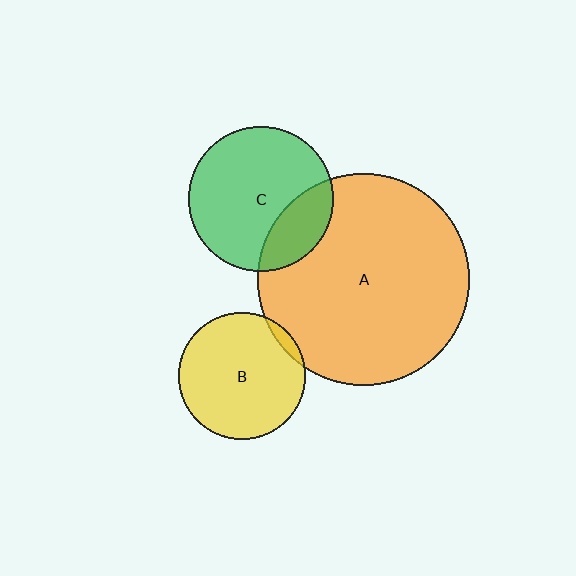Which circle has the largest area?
Circle A (orange).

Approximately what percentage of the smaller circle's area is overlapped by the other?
Approximately 5%.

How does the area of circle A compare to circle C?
Approximately 2.1 times.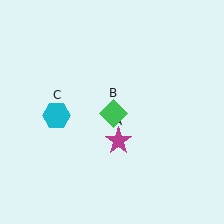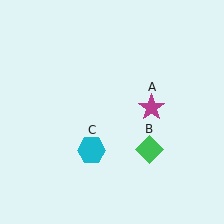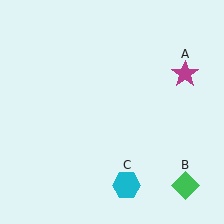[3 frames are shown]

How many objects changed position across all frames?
3 objects changed position: magenta star (object A), green diamond (object B), cyan hexagon (object C).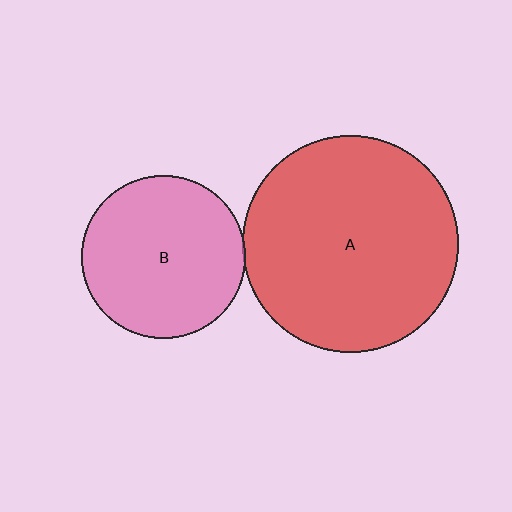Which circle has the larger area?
Circle A (red).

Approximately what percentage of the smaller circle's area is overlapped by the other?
Approximately 5%.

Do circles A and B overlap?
Yes.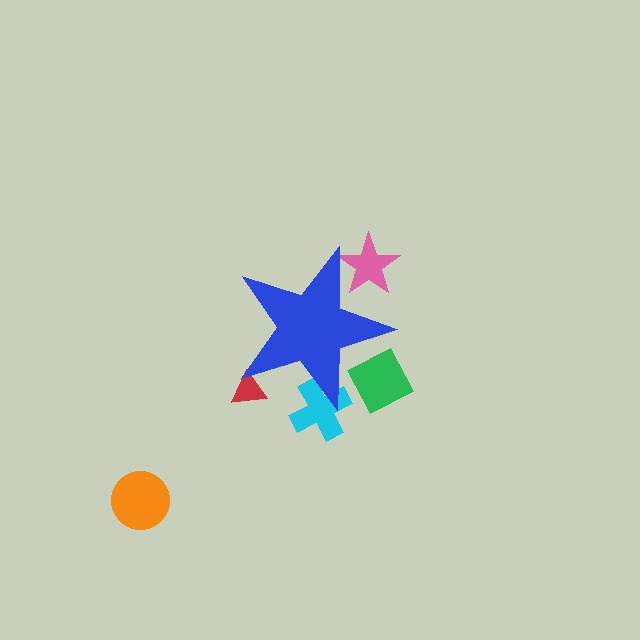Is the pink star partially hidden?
Yes, the pink star is partially hidden behind the blue star.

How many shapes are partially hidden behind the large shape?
4 shapes are partially hidden.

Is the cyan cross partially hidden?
Yes, the cyan cross is partially hidden behind the blue star.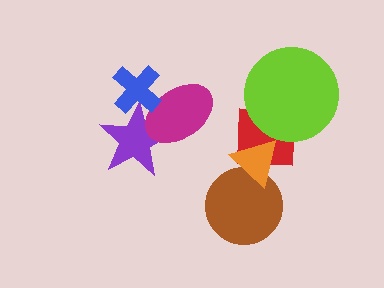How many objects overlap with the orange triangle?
2 objects overlap with the orange triangle.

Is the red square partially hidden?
Yes, it is partially covered by another shape.